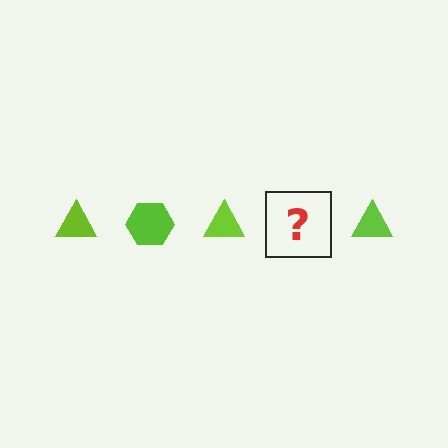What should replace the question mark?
The question mark should be replaced with a lime hexagon.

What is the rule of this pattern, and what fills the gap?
The rule is that the pattern cycles through triangle, hexagon shapes in lime. The gap should be filled with a lime hexagon.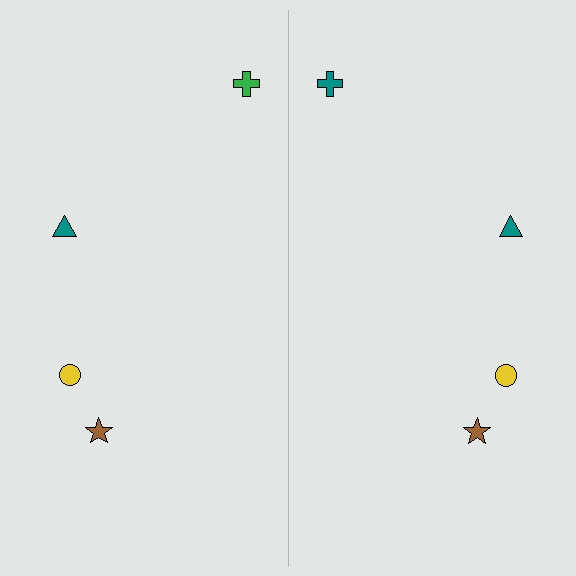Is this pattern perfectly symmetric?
No, the pattern is not perfectly symmetric. The teal cross on the right side breaks the symmetry — its mirror counterpart is green.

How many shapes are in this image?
There are 8 shapes in this image.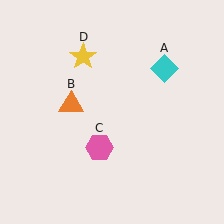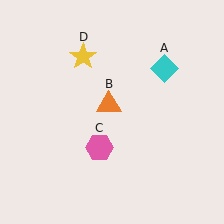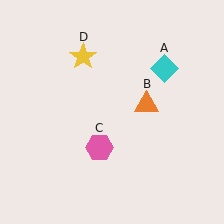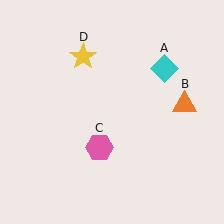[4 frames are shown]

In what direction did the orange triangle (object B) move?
The orange triangle (object B) moved right.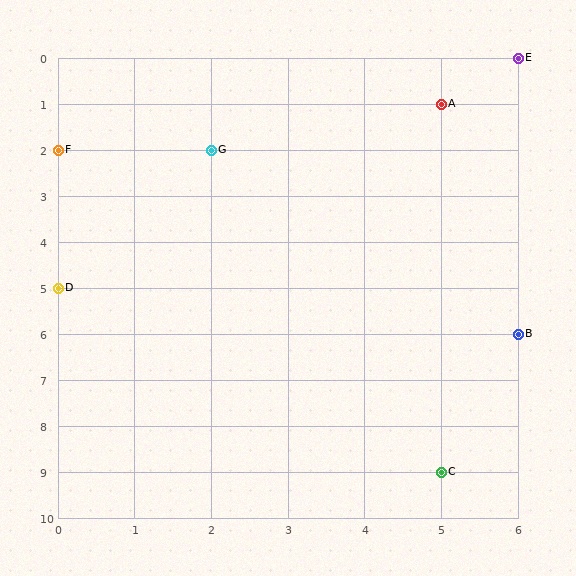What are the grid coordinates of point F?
Point F is at grid coordinates (0, 2).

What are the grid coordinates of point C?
Point C is at grid coordinates (5, 9).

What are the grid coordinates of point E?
Point E is at grid coordinates (6, 0).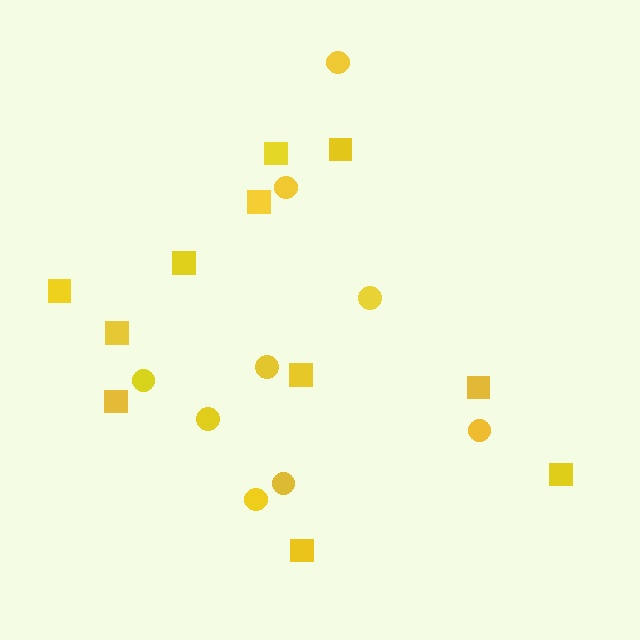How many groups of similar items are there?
There are 2 groups: one group of circles (9) and one group of squares (11).